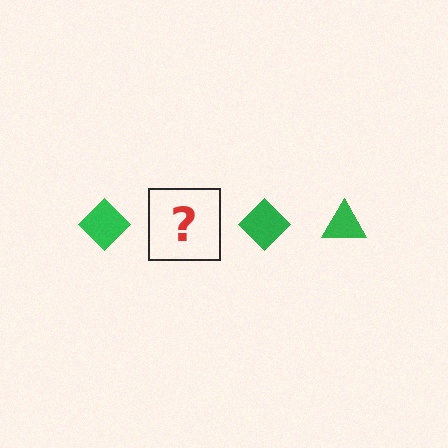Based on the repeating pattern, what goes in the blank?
The blank should be a green triangle.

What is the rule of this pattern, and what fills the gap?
The rule is that the pattern cycles through diamond, triangle shapes in green. The gap should be filled with a green triangle.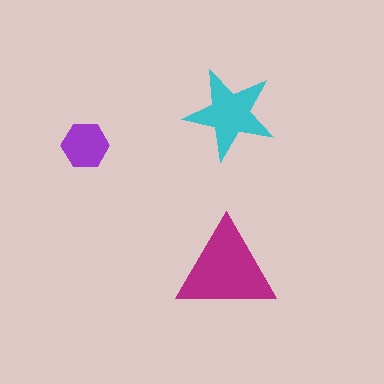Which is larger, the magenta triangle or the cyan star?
The magenta triangle.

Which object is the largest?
The magenta triangle.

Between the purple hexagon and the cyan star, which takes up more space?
The cyan star.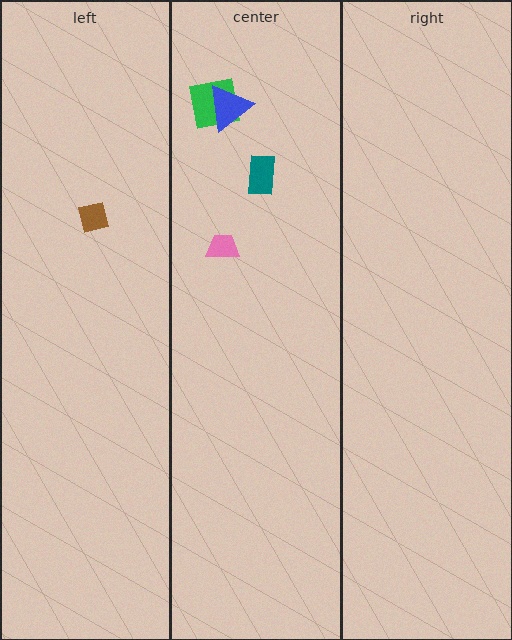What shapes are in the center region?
The green square, the blue triangle, the teal rectangle, the pink trapezoid.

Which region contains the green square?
The center region.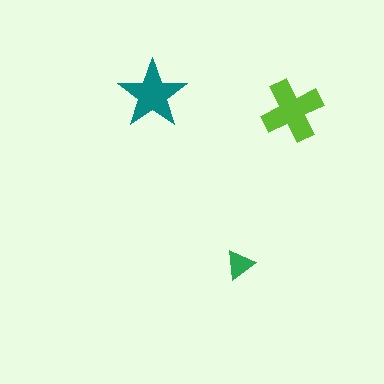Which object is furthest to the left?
The teal star is leftmost.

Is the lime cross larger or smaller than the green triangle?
Larger.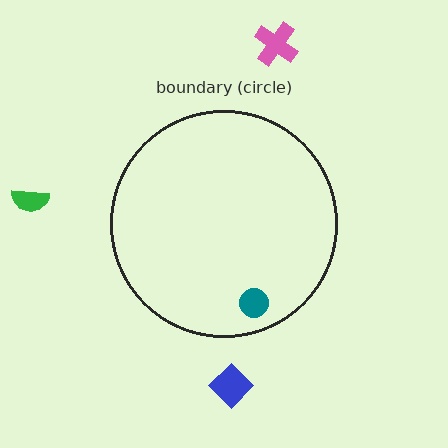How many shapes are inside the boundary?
1 inside, 3 outside.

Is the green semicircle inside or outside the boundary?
Outside.